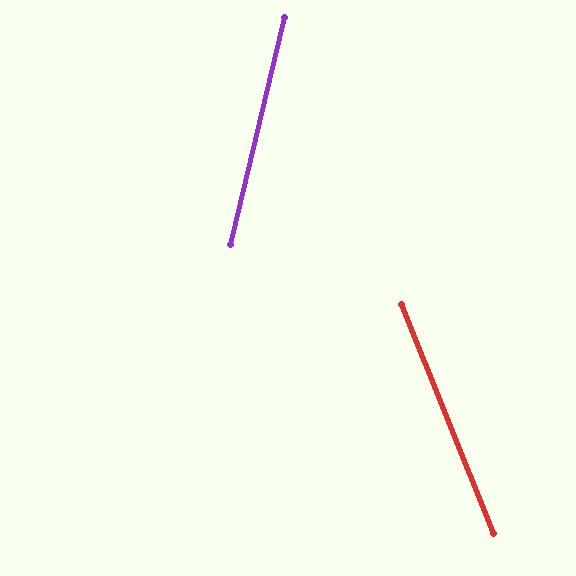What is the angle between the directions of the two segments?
Approximately 35 degrees.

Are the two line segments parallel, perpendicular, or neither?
Neither parallel nor perpendicular — they differ by about 35°.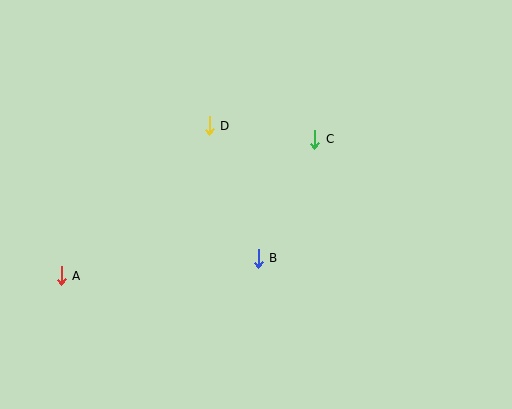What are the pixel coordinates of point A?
Point A is at (61, 276).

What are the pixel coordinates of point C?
Point C is at (315, 139).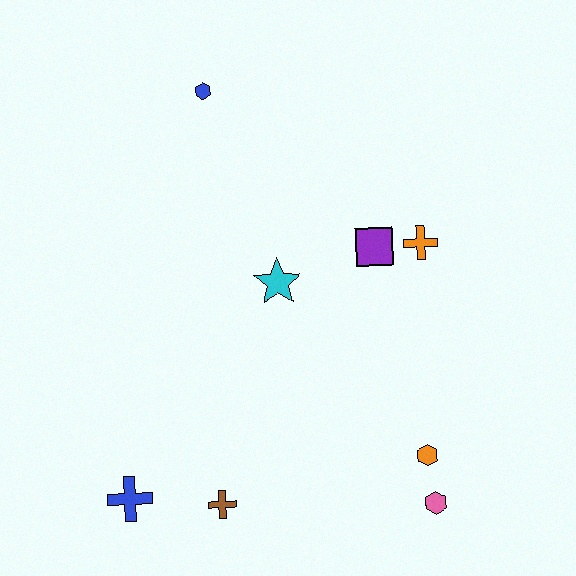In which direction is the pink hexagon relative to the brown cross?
The pink hexagon is to the right of the brown cross.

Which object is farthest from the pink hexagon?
The blue hexagon is farthest from the pink hexagon.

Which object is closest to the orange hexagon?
The pink hexagon is closest to the orange hexagon.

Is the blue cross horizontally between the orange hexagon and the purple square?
No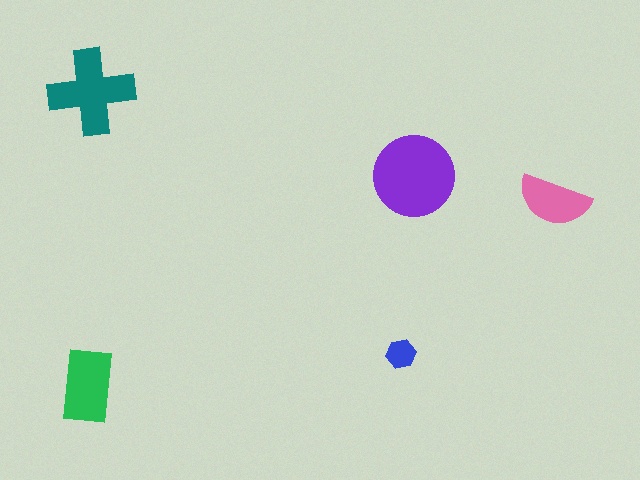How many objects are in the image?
There are 5 objects in the image.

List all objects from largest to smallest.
The purple circle, the teal cross, the green rectangle, the pink semicircle, the blue hexagon.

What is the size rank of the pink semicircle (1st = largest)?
4th.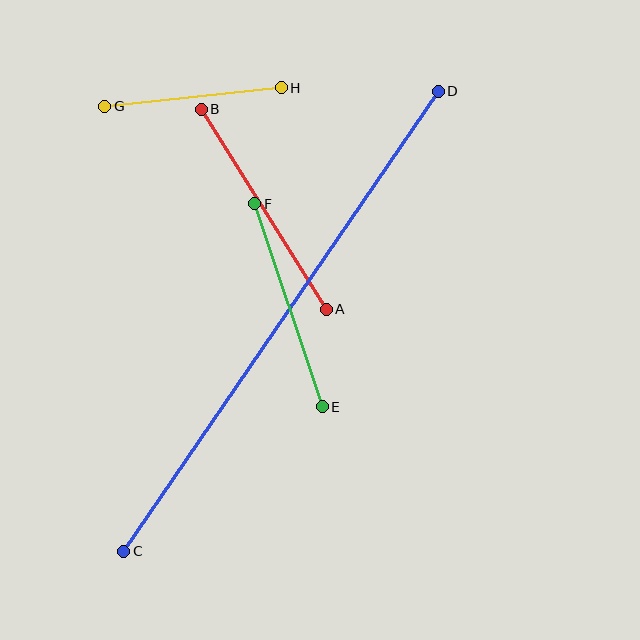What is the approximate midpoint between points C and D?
The midpoint is at approximately (281, 321) pixels.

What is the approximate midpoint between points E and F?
The midpoint is at approximately (288, 305) pixels.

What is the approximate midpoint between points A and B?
The midpoint is at approximately (264, 209) pixels.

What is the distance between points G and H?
The distance is approximately 178 pixels.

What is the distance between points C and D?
The distance is approximately 557 pixels.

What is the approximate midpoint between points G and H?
The midpoint is at approximately (193, 97) pixels.